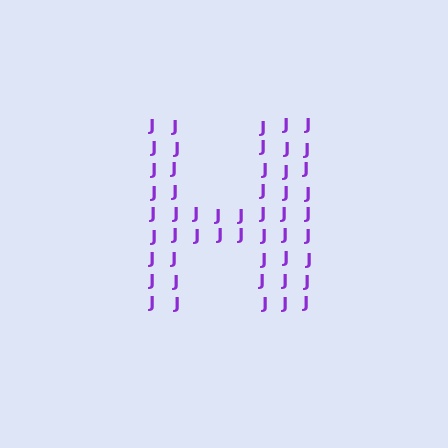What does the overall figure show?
The overall figure shows the letter H.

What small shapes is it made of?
It is made of small letter J's.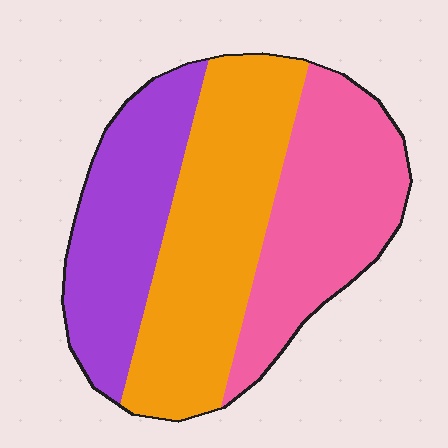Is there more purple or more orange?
Orange.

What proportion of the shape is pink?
Pink takes up about one third (1/3) of the shape.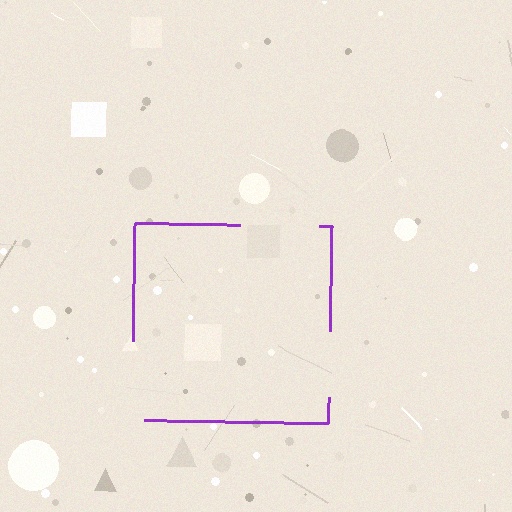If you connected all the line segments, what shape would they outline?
They would outline a square.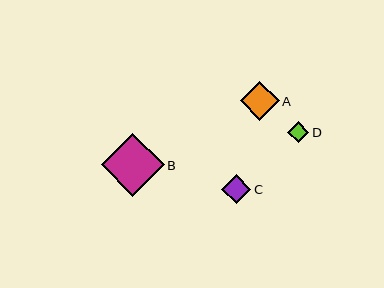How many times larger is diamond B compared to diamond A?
Diamond B is approximately 1.6 times the size of diamond A.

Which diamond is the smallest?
Diamond D is the smallest with a size of approximately 21 pixels.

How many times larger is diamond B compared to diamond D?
Diamond B is approximately 3.0 times the size of diamond D.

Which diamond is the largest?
Diamond B is the largest with a size of approximately 63 pixels.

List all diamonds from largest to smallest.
From largest to smallest: B, A, C, D.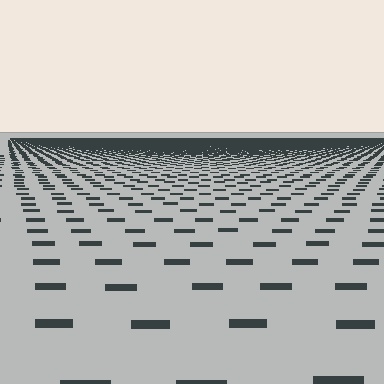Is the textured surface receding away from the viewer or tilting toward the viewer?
The surface is receding away from the viewer. Texture elements get smaller and denser toward the top.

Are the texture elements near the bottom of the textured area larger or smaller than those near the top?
Larger. Near the bottom, elements are closer to the viewer and appear at a bigger on-screen size.